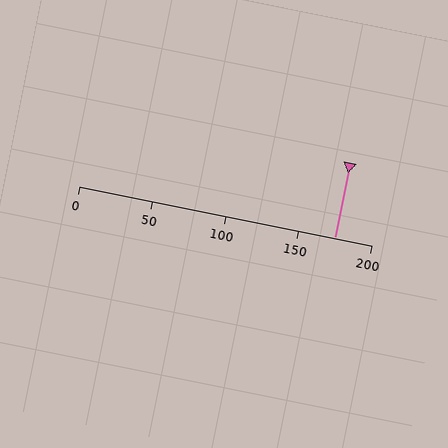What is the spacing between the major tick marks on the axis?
The major ticks are spaced 50 apart.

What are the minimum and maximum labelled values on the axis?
The axis runs from 0 to 200.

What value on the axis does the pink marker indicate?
The marker indicates approximately 175.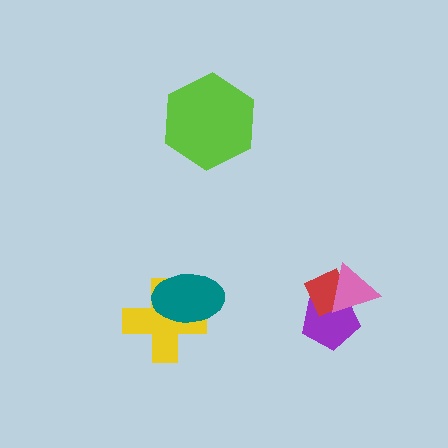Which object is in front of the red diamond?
The pink triangle is in front of the red diamond.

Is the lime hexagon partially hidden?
No, no other shape covers it.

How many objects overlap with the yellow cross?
1 object overlaps with the yellow cross.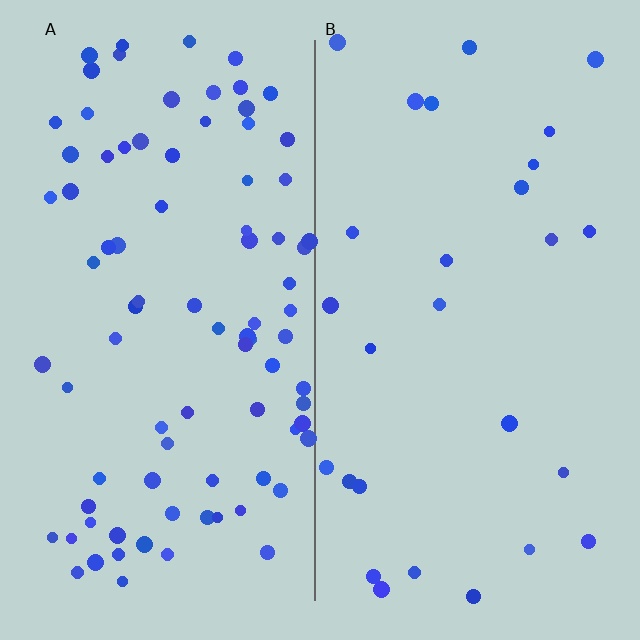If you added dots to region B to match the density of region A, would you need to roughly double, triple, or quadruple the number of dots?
Approximately triple.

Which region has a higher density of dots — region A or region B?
A (the left).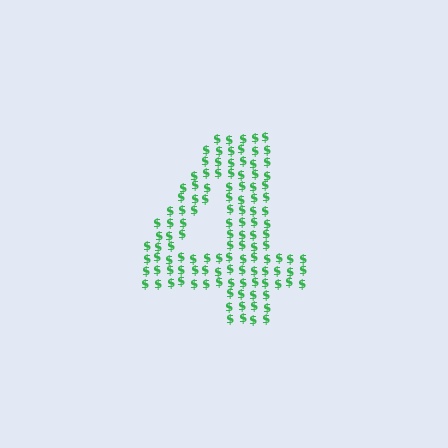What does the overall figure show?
The overall figure shows the digit 4.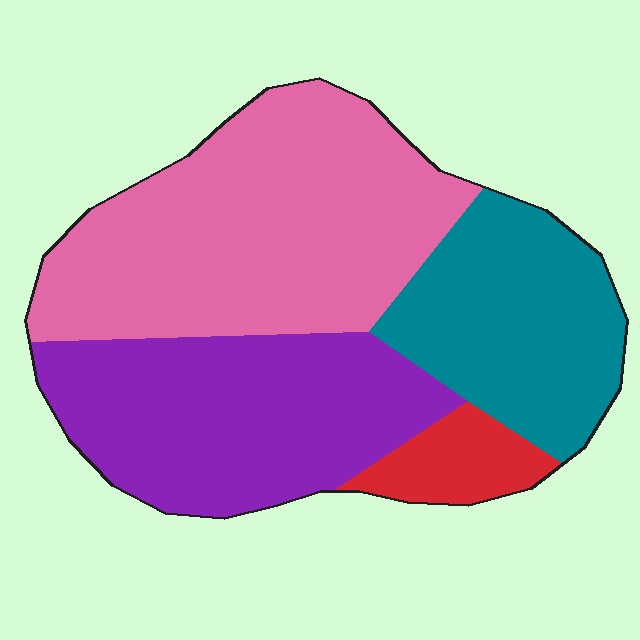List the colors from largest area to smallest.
From largest to smallest: pink, purple, teal, red.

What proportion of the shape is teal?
Teal covers roughly 20% of the shape.